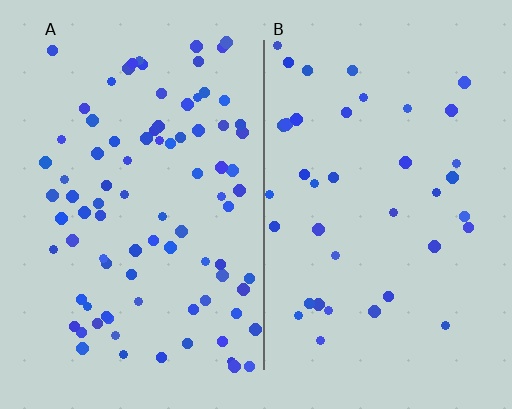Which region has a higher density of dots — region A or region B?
A (the left).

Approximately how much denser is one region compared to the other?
Approximately 2.2× — region A over region B.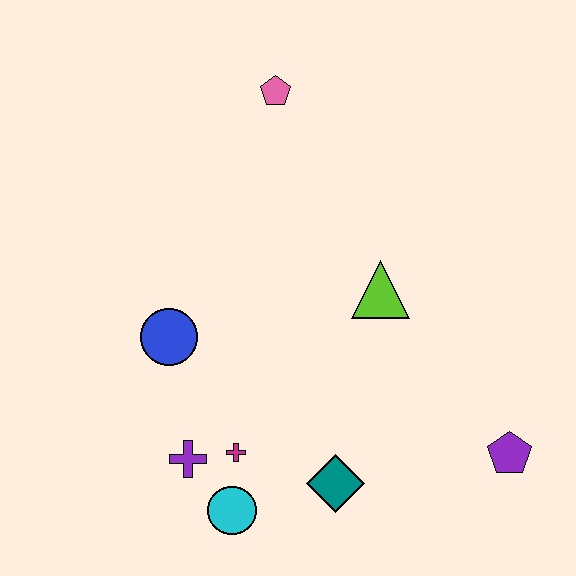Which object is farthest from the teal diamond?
The pink pentagon is farthest from the teal diamond.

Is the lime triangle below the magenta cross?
No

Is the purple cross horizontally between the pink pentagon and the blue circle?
Yes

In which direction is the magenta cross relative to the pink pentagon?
The magenta cross is below the pink pentagon.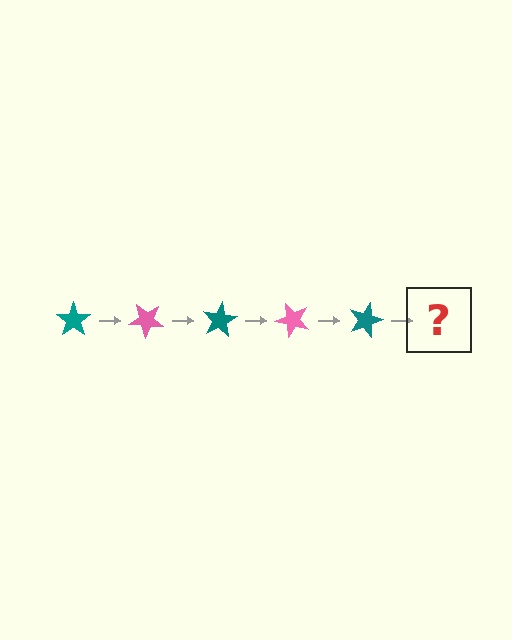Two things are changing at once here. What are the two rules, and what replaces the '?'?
The two rules are that it rotates 40 degrees each step and the color cycles through teal and pink. The '?' should be a pink star, rotated 200 degrees from the start.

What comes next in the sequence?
The next element should be a pink star, rotated 200 degrees from the start.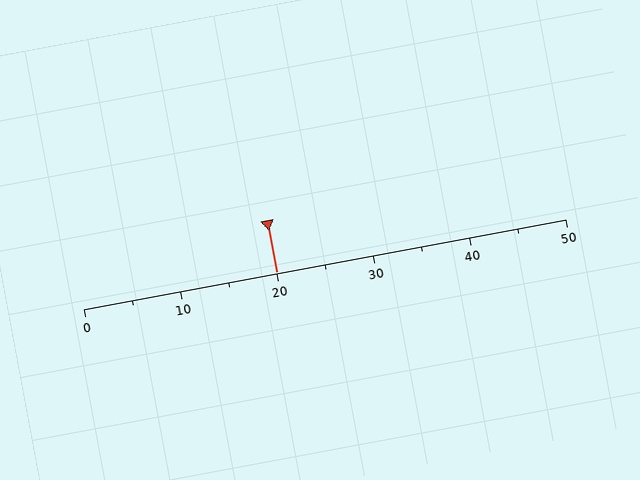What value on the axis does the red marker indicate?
The marker indicates approximately 20.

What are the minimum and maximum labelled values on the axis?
The axis runs from 0 to 50.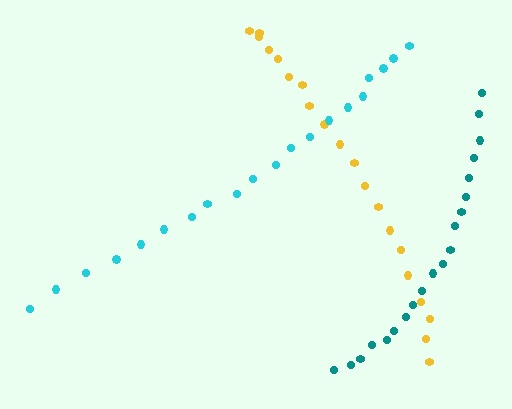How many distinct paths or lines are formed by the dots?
There are 3 distinct paths.